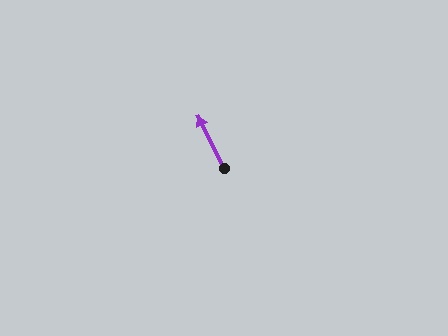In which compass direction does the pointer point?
Northwest.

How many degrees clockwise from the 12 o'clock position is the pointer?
Approximately 333 degrees.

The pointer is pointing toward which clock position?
Roughly 11 o'clock.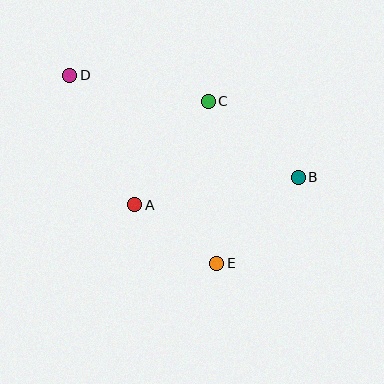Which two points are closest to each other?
Points A and E are closest to each other.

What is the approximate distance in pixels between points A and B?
The distance between A and B is approximately 166 pixels.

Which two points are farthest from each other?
Points B and D are farthest from each other.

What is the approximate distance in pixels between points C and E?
The distance between C and E is approximately 162 pixels.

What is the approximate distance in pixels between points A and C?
The distance between A and C is approximately 127 pixels.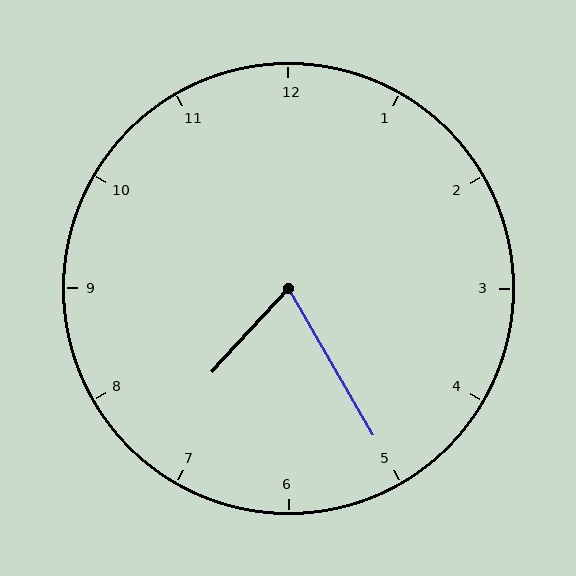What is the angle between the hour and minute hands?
Approximately 72 degrees.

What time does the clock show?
7:25.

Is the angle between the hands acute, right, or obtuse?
It is acute.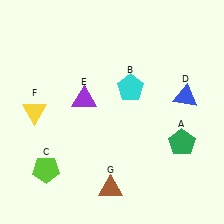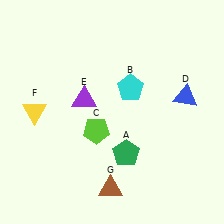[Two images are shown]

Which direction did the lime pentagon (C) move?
The lime pentagon (C) moved right.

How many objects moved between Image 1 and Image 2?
2 objects moved between the two images.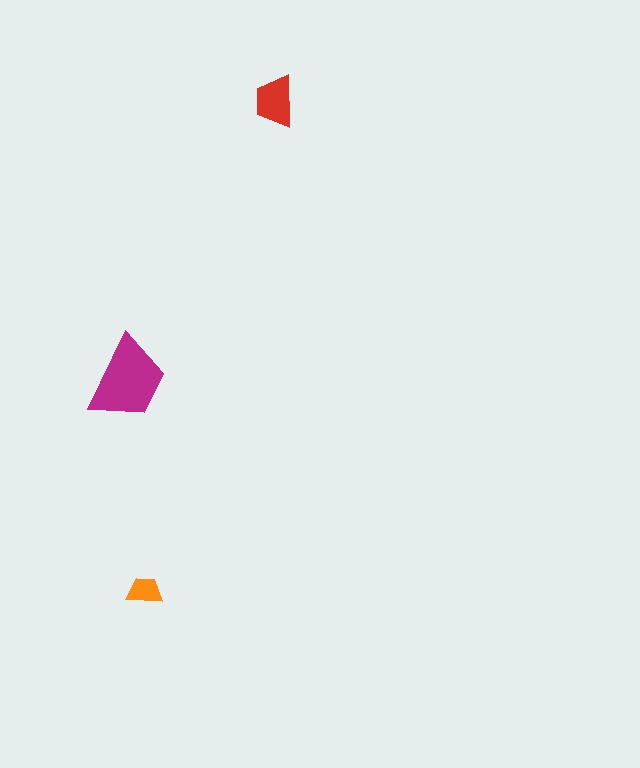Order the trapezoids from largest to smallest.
the magenta one, the red one, the orange one.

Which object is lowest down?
The orange trapezoid is bottommost.